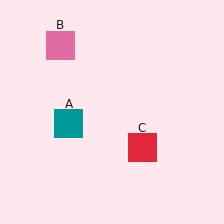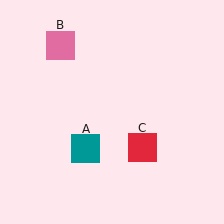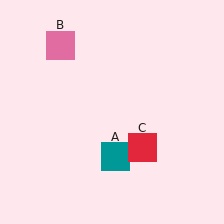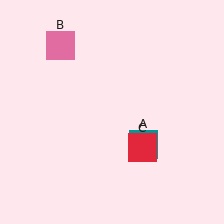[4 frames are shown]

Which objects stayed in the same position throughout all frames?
Pink square (object B) and red square (object C) remained stationary.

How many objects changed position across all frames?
1 object changed position: teal square (object A).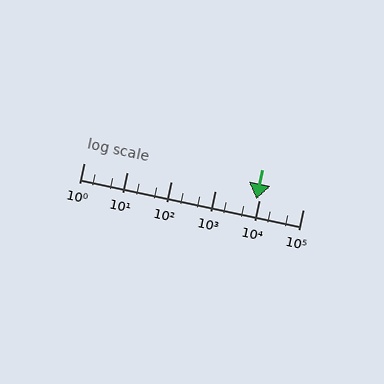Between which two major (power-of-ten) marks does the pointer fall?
The pointer is between 1000 and 10000.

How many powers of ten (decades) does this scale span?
The scale spans 5 decades, from 1 to 100000.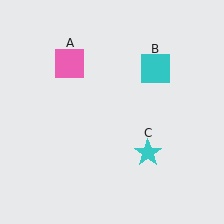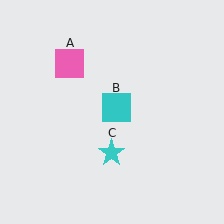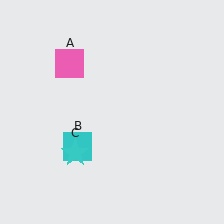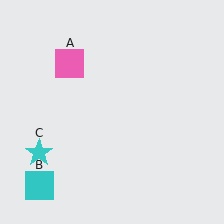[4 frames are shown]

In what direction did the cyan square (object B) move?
The cyan square (object B) moved down and to the left.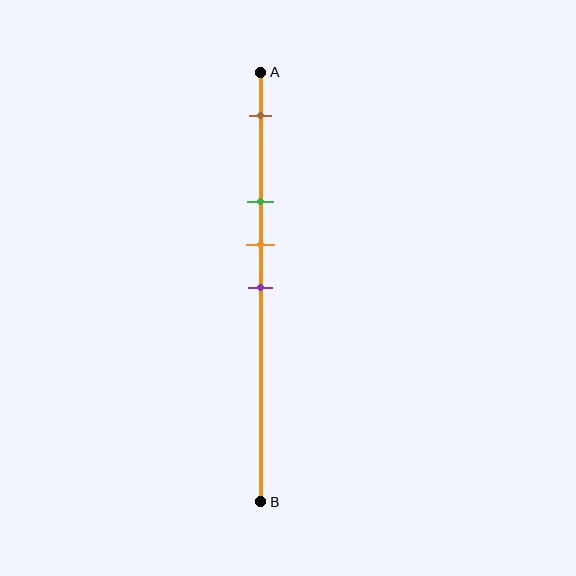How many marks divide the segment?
There are 4 marks dividing the segment.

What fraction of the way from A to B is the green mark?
The green mark is approximately 30% (0.3) of the way from A to B.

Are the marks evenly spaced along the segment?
No, the marks are not evenly spaced.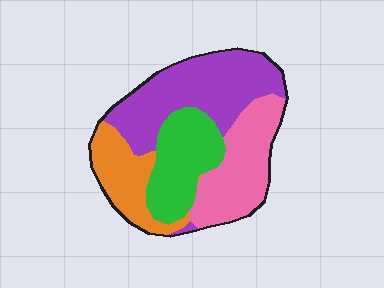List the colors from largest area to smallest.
From largest to smallest: purple, pink, green, orange.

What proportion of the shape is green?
Green covers 22% of the shape.